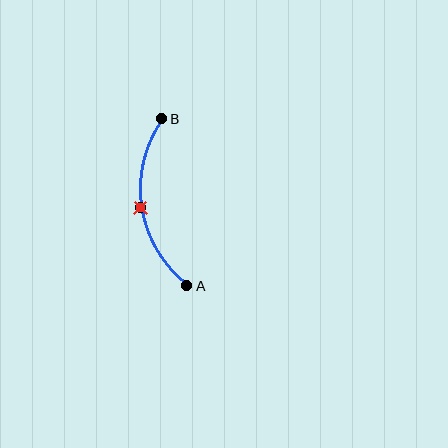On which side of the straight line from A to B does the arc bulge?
The arc bulges to the left of the straight line connecting A and B.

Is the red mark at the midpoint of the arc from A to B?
Yes. The red mark lies on the arc at equal arc-length from both A and B — it is the arc midpoint.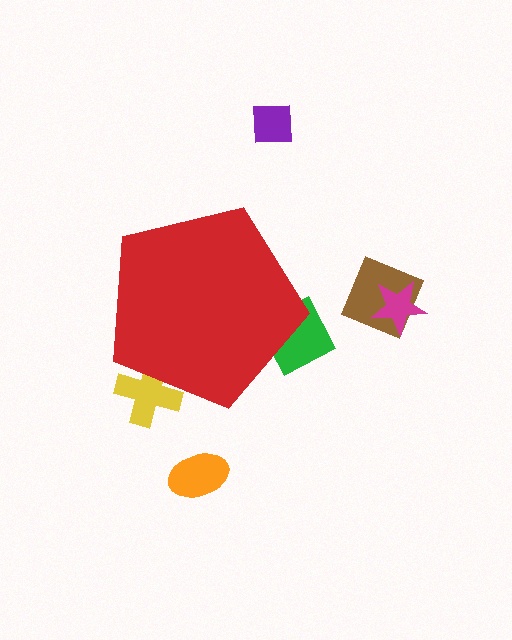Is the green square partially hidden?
Yes, the green square is partially hidden behind the red pentagon.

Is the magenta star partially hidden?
No, the magenta star is fully visible.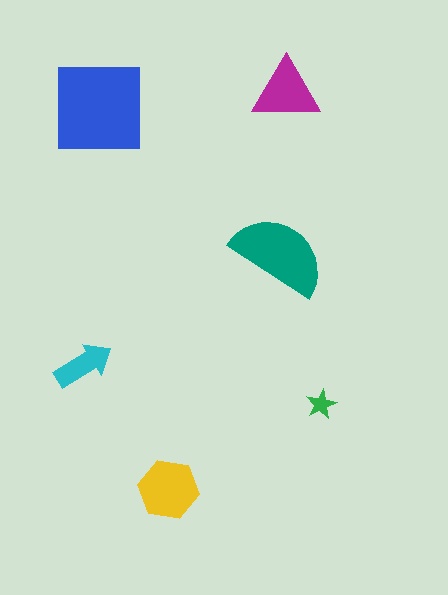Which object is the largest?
The blue square.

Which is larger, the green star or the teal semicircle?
The teal semicircle.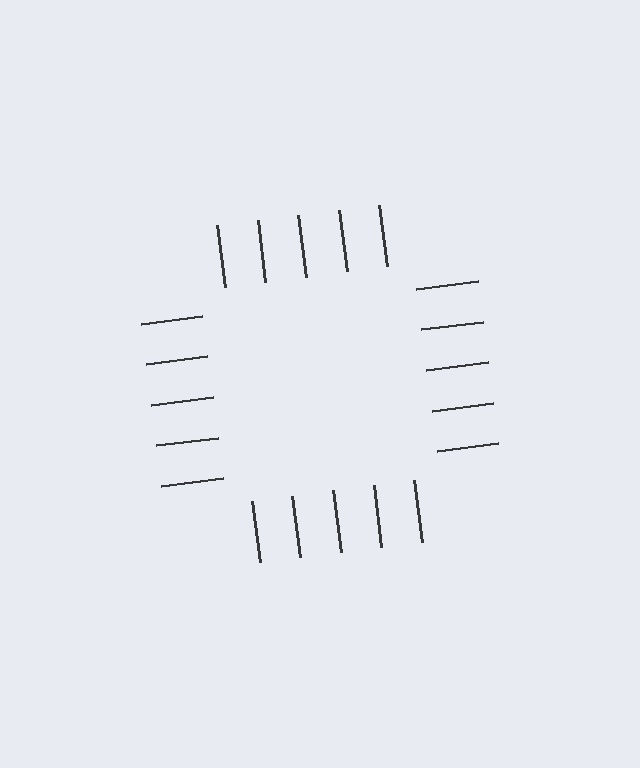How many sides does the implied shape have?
4 sides — the line-ends trace a square.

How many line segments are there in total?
20 — 5 along each of the 4 edges.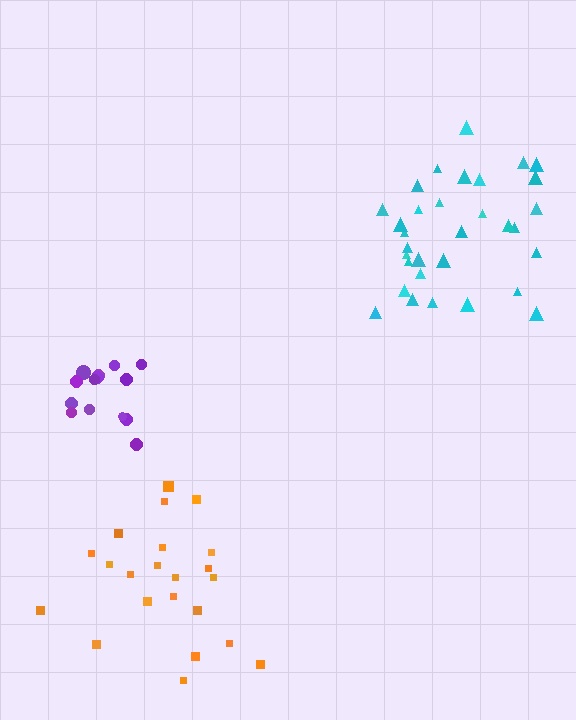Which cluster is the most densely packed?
Purple.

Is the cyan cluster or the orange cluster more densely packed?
Cyan.